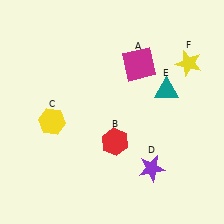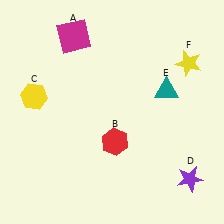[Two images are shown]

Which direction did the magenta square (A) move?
The magenta square (A) moved left.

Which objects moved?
The objects that moved are: the magenta square (A), the yellow hexagon (C), the purple star (D).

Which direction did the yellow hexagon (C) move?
The yellow hexagon (C) moved up.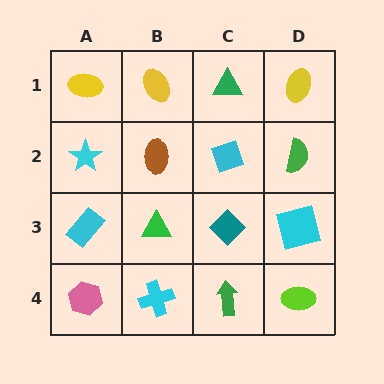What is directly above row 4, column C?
A teal diamond.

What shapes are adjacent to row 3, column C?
A cyan diamond (row 2, column C), a green arrow (row 4, column C), a green triangle (row 3, column B), a cyan square (row 3, column D).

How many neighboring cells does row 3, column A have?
3.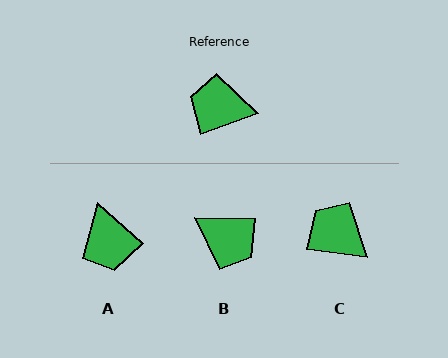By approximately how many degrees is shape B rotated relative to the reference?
Approximately 159 degrees counter-clockwise.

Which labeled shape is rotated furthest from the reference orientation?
B, about 159 degrees away.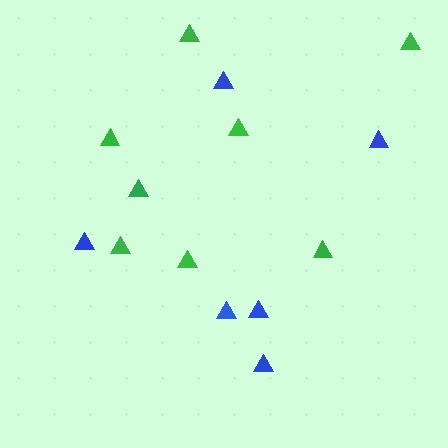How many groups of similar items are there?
There are 2 groups: one group of green triangles (8) and one group of blue triangles (6).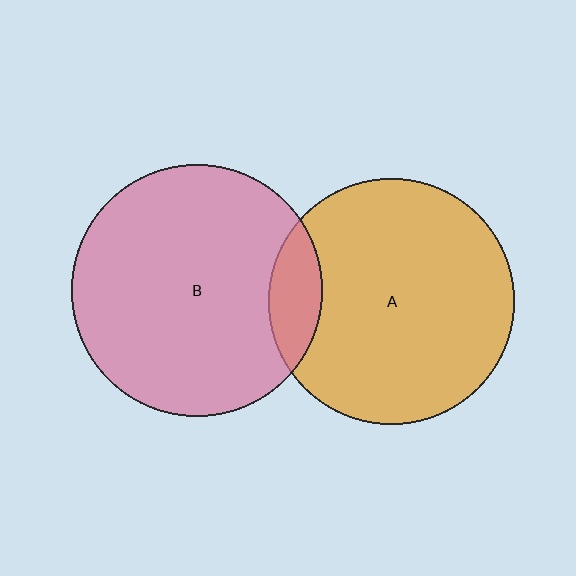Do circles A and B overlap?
Yes.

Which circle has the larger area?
Circle B (pink).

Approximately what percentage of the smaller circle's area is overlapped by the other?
Approximately 10%.